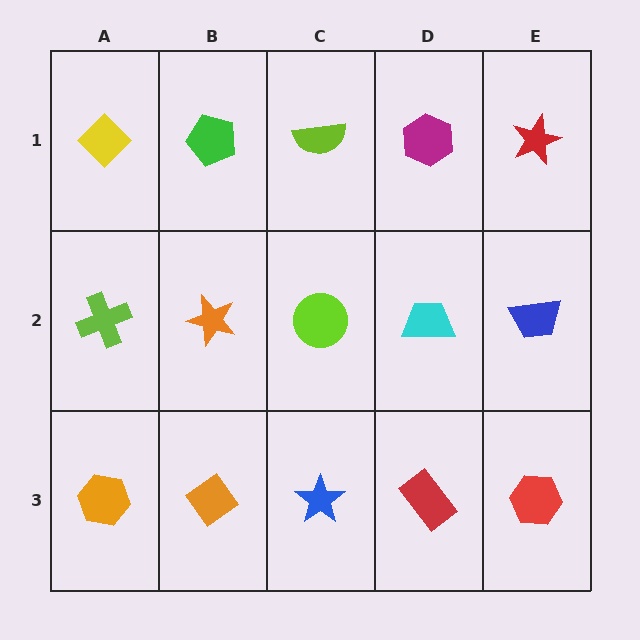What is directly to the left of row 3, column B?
An orange hexagon.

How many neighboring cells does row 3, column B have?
3.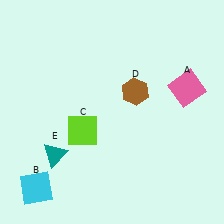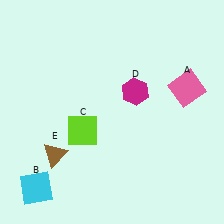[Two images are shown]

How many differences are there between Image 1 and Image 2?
There are 2 differences between the two images.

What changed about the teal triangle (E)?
In Image 1, E is teal. In Image 2, it changed to brown.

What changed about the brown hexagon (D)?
In Image 1, D is brown. In Image 2, it changed to magenta.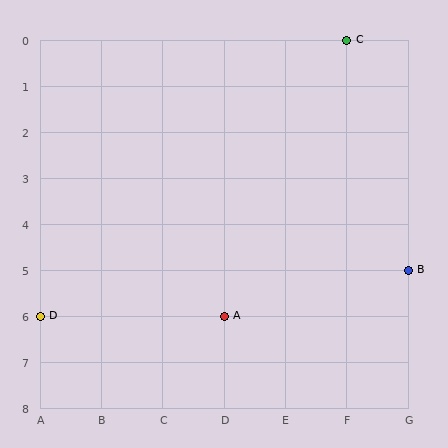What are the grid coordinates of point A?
Point A is at grid coordinates (D, 6).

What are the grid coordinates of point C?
Point C is at grid coordinates (F, 0).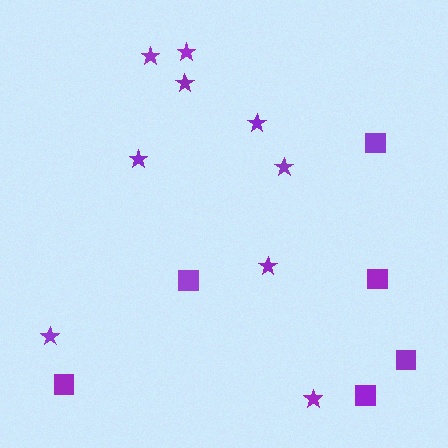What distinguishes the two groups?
There are 2 groups: one group of squares (6) and one group of stars (9).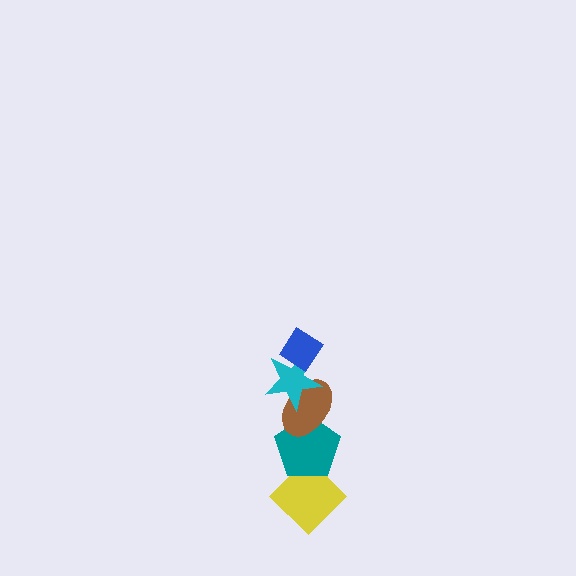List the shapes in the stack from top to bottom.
From top to bottom: the blue diamond, the cyan star, the brown ellipse, the teal pentagon, the yellow diamond.